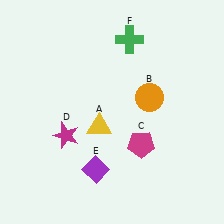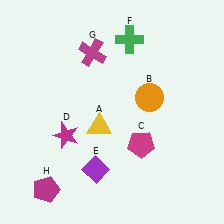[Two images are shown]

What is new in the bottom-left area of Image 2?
A magenta pentagon (H) was added in the bottom-left area of Image 2.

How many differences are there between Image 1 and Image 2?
There are 2 differences between the two images.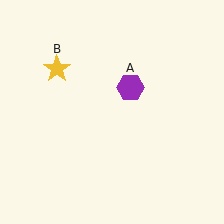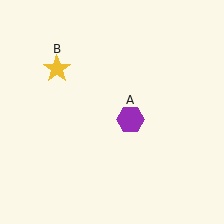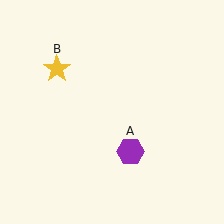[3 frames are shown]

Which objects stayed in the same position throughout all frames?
Yellow star (object B) remained stationary.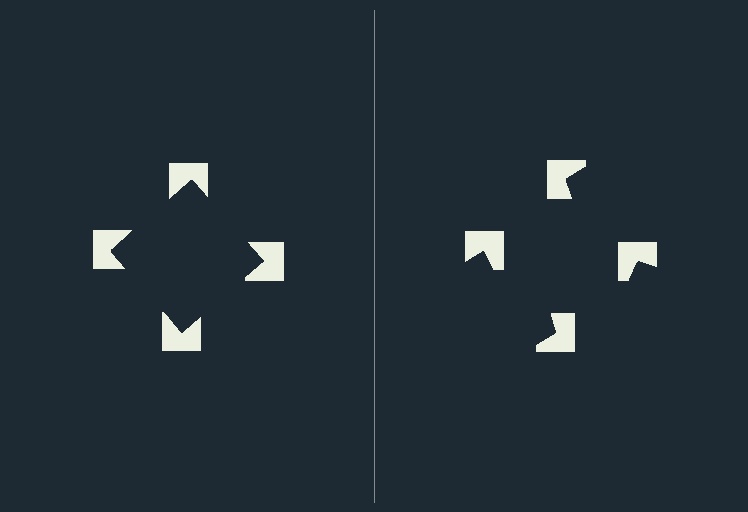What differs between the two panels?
The notched squares are positioned identically on both sides; only the wedge orientations differ. On the left they align to a square; on the right they are misaligned.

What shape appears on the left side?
An illusory square.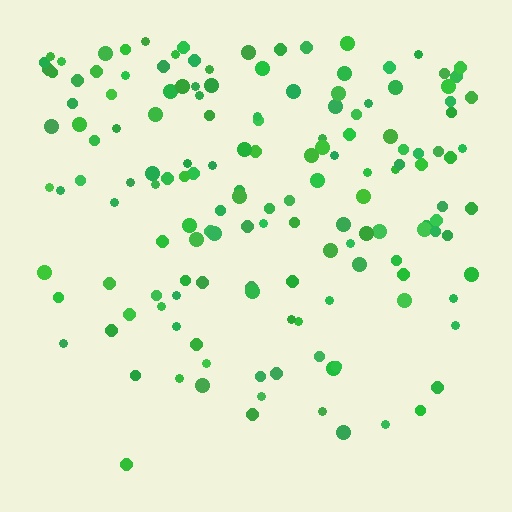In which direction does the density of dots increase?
From bottom to top, with the top side densest.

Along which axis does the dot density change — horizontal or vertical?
Vertical.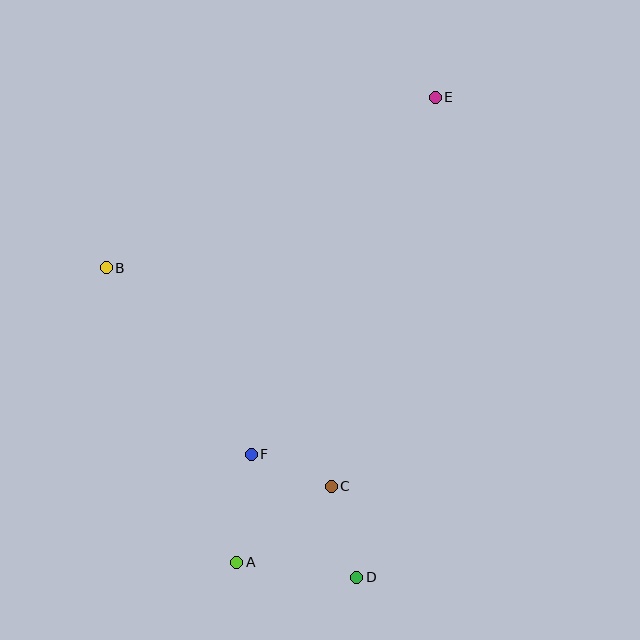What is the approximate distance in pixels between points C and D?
The distance between C and D is approximately 94 pixels.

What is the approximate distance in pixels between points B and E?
The distance between B and E is approximately 371 pixels.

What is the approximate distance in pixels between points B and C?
The distance between B and C is approximately 313 pixels.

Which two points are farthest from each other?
Points A and E are farthest from each other.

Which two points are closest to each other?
Points C and F are closest to each other.